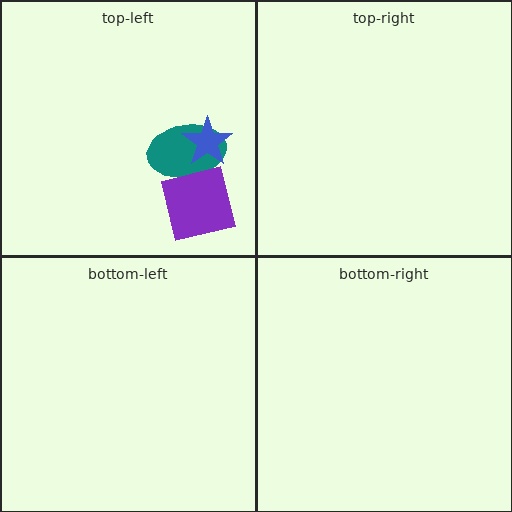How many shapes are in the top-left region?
3.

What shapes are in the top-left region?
The teal ellipse, the blue star, the purple square.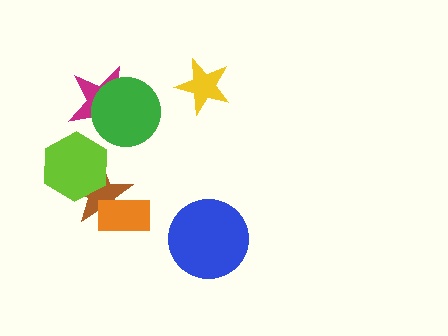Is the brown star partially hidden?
Yes, it is partially covered by another shape.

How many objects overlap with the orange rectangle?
1 object overlaps with the orange rectangle.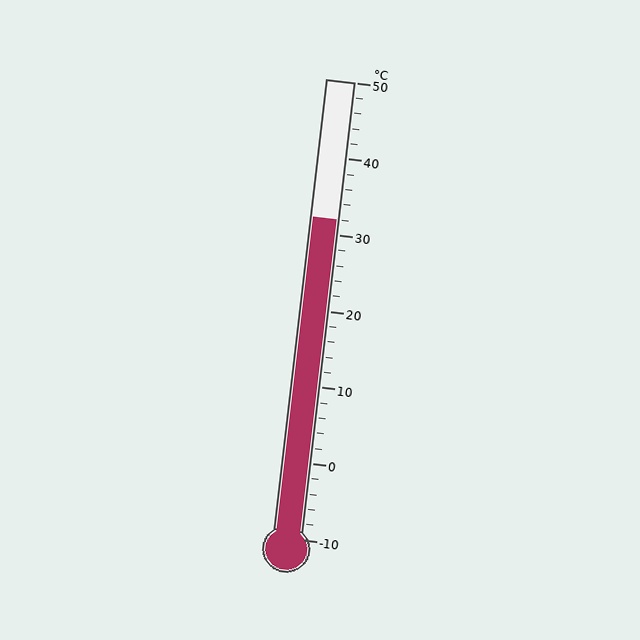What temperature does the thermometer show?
The thermometer shows approximately 32°C.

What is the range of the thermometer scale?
The thermometer scale ranges from -10°C to 50°C.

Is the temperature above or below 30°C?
The temperature is above 30°C.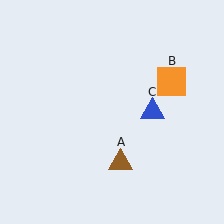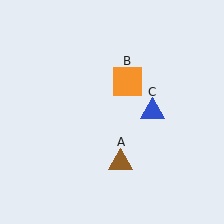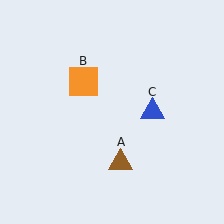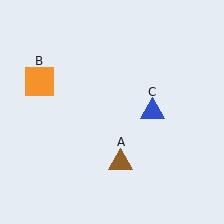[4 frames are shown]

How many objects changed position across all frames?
1 object changed position: orange square (object B).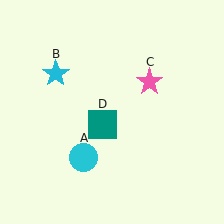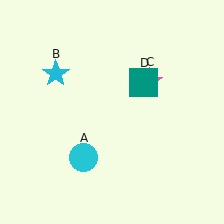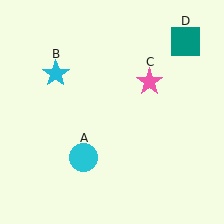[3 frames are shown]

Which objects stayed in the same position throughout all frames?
Cyan circle (object A) and cyan star (object B) and pink star (object C) remained stationary.